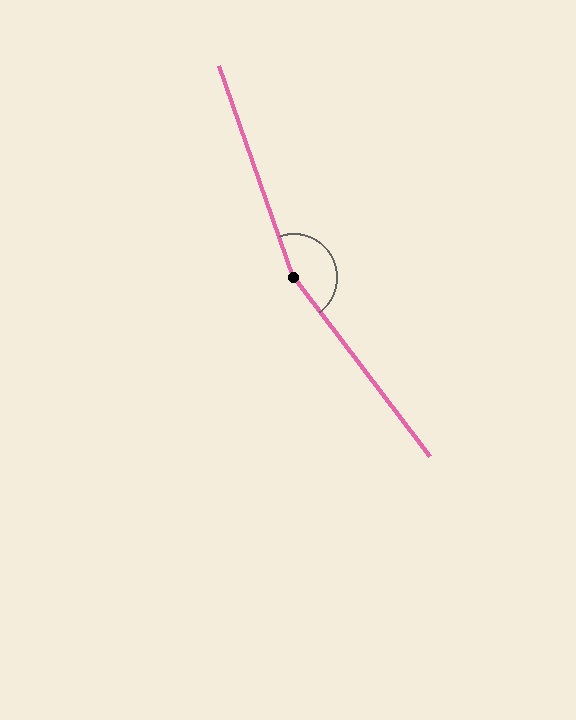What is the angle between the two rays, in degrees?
Approximately 162 degrees.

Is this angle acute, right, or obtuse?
It is obtuse.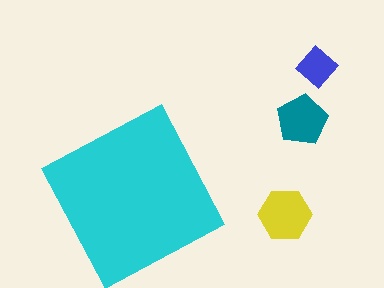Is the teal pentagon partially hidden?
No, the teal pentagon is fully visible.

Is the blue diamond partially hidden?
No, the blue diamond is fully visible.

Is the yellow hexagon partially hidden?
No, the yellow hexagon is fully visible.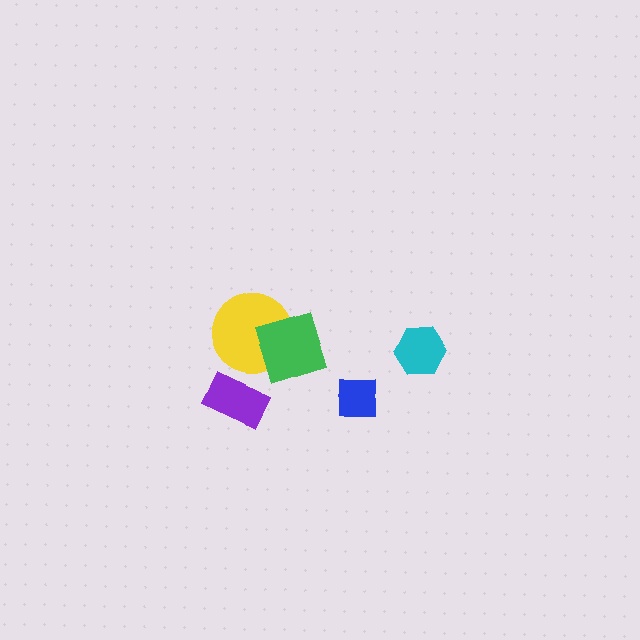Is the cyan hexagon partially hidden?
No, no other shape covers it.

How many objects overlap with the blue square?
0 objects overlap with the blue square.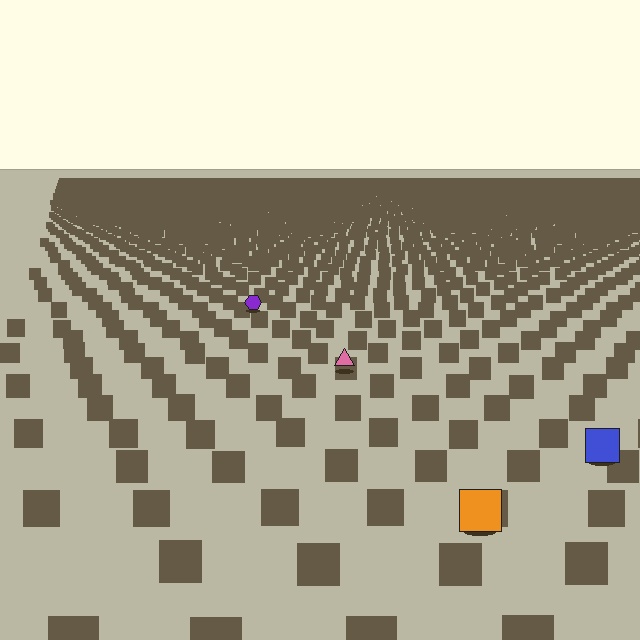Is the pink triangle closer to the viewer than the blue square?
No. The blue square is closer — you can tell from the texture gradient: the ground texture is coarser near it.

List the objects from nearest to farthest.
From nearest to farthest: the orange square, the blue square, the pink triangle, the purple hexagon.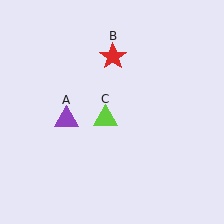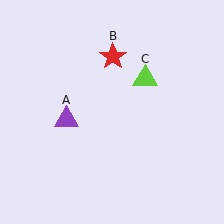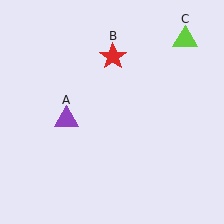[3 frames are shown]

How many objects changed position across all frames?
1 object changed position: lime triangle (object C).